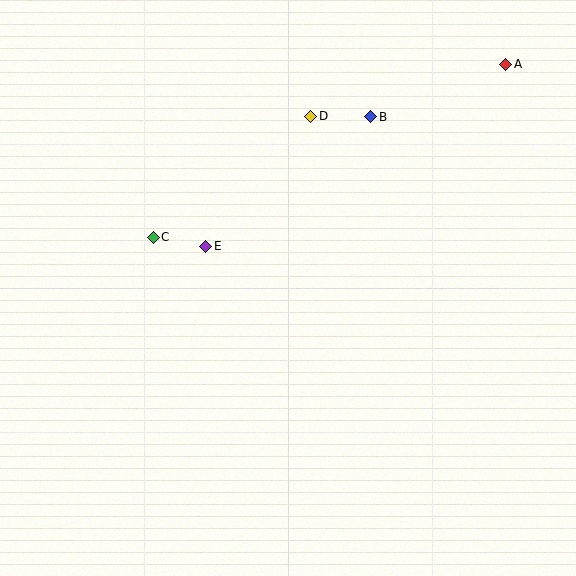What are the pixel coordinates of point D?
Point D is at (311, 116).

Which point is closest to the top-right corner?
Point A is closest to the top-right corner.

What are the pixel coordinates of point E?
Point E is at (206, 246).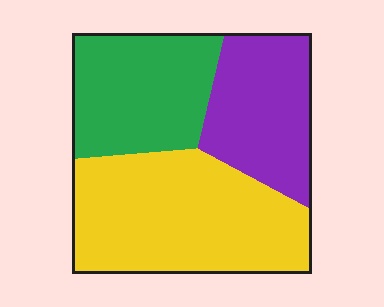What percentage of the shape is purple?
Purple takes up about one quarter (1/4) of the shape.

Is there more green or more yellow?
Yellow.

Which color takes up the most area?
Yellow, at roughly 45%.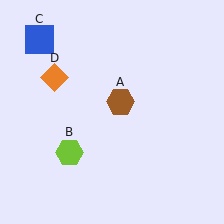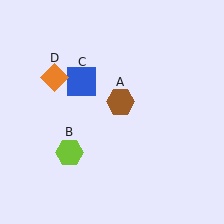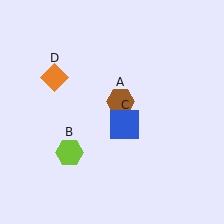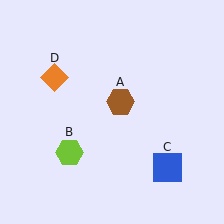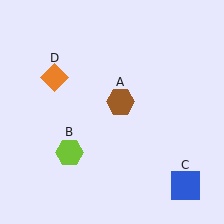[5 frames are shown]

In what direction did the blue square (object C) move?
The blue square (object C) moved down and to the right.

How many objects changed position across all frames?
1 object changed position: blue square (object C).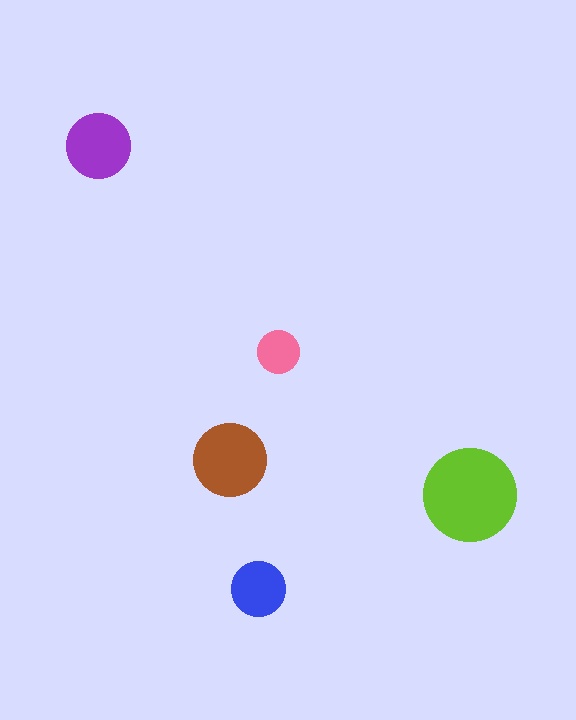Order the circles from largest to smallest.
the lime one, the brown one, the purple one, the blue one, the pink one.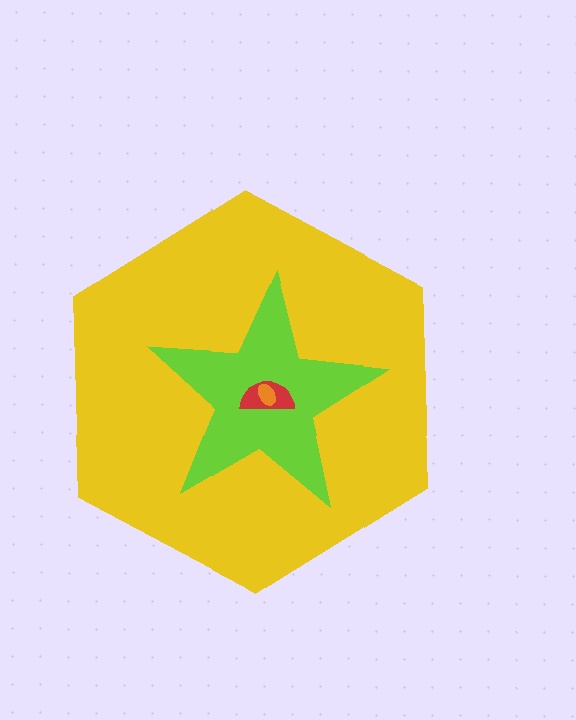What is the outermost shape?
The yellow hexagon.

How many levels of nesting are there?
4.